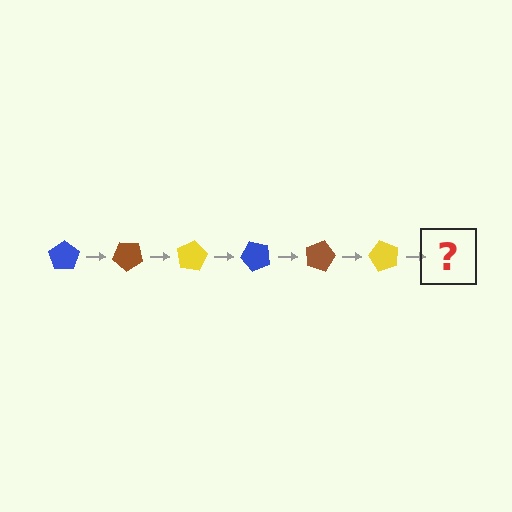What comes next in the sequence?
The next element should be a blue pentagon, rotated 240 degrees from the start.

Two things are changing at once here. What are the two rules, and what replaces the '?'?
The two rules are that it rotates 40 degrees each step and the color cycles through blue, brown, and yellow. The '?' should be a blue pentagon, rotated 240 degrees from the start.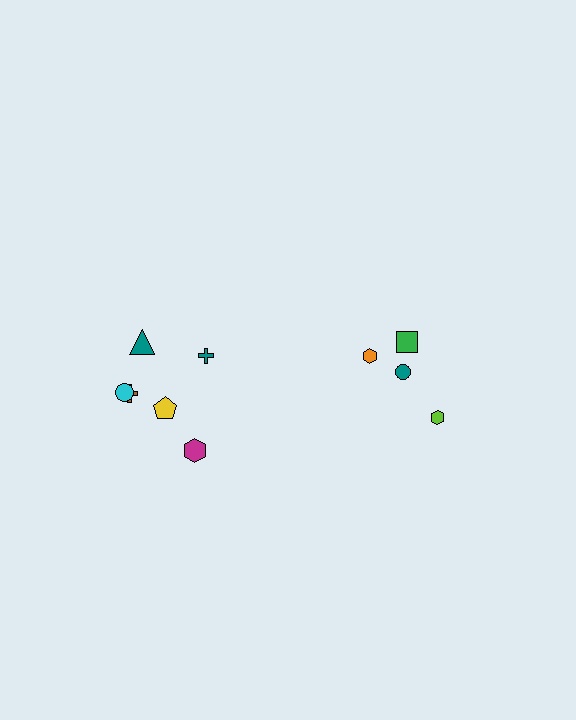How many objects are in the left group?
There are 6 objects.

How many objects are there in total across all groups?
There are 10 objects.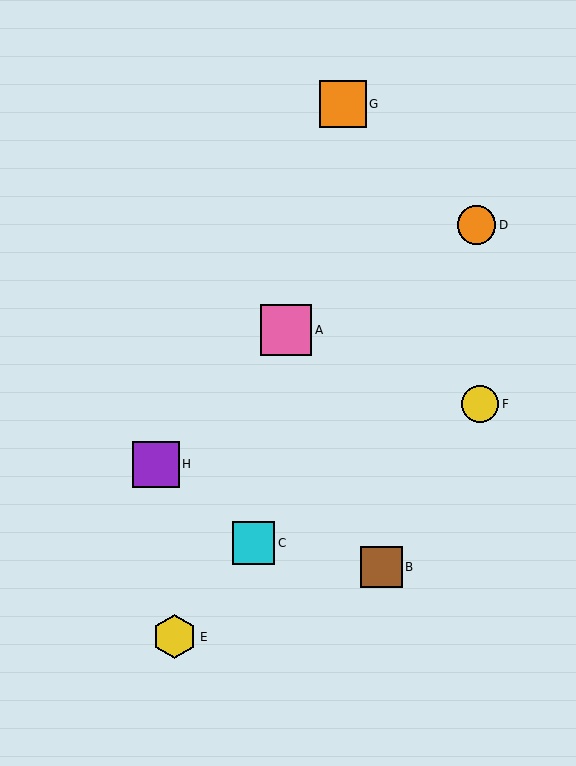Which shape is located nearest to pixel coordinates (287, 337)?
The pink square (labeled A) at (286, 330) is nearest to that location.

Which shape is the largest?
The pink square (labeled A) is the largest.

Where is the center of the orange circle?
The center of the orange circle is at (477, 225).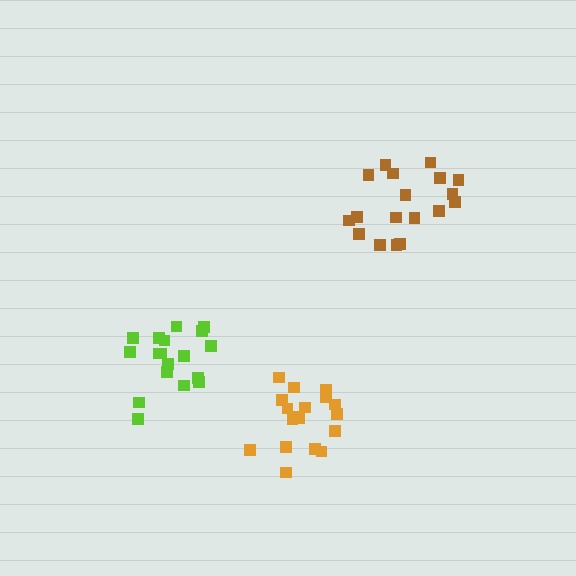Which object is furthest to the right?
The brown cluster is rightmost.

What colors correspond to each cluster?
The clusters are colored: lime, orange, brown.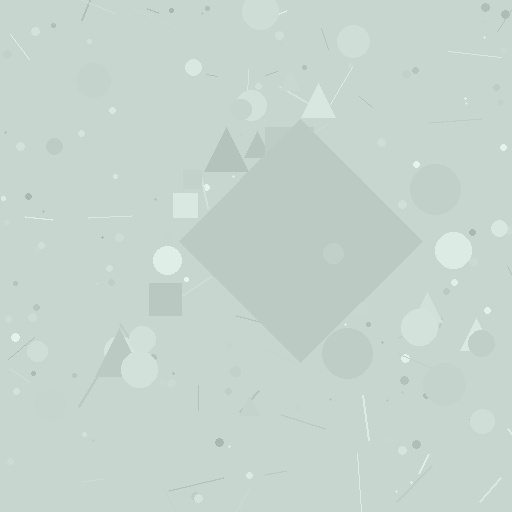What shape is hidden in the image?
A diamond is hidden in the image.